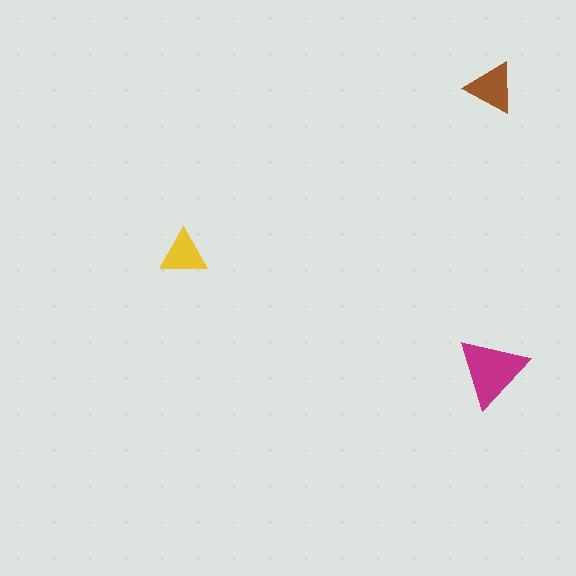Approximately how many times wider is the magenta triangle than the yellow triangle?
About 1.5 times wider.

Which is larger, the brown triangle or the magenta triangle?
The magenta one.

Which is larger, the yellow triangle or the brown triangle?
The brown one.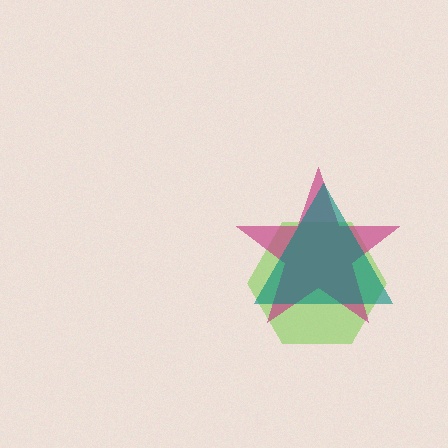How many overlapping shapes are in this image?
There are 3 overlapping shapes in the image.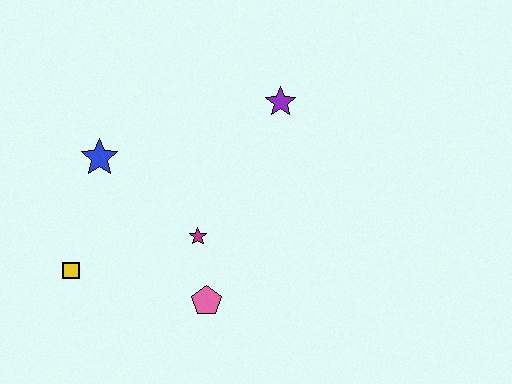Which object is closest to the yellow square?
The blue star is closest to the yellow square.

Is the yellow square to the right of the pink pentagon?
No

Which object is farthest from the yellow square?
The purple star is farthest from the yellow square.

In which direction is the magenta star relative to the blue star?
The magenta star is to the right of the blue star.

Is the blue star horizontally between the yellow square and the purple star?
Yes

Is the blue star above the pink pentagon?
Yes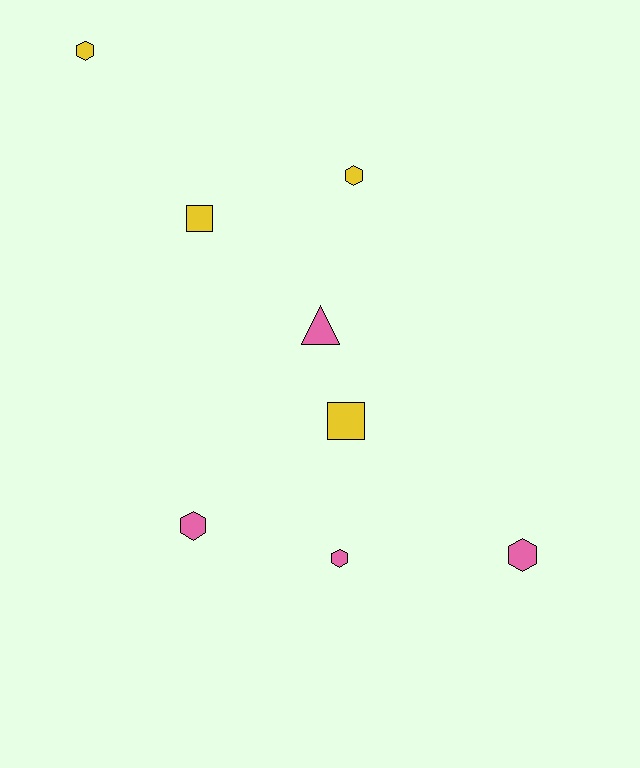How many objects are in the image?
There are 8 objects.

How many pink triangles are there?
There is 1 pink triangle.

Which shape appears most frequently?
Hexagon, with 5 objects.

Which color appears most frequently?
Pink, with 4 objects.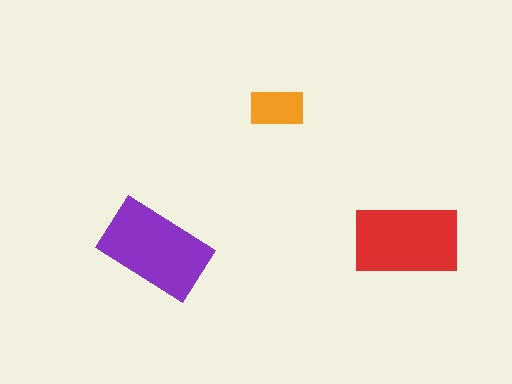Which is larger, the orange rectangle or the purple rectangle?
The purple one.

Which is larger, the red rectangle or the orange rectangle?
The red one.